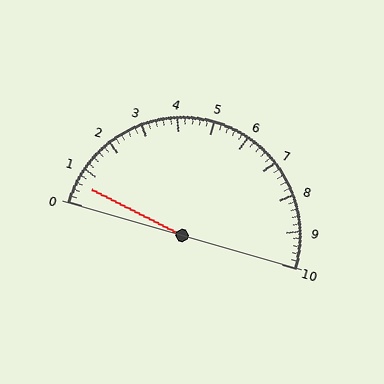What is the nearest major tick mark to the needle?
The nearest major tick mark is 1.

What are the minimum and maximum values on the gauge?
The gauge ranges from 0 to 10.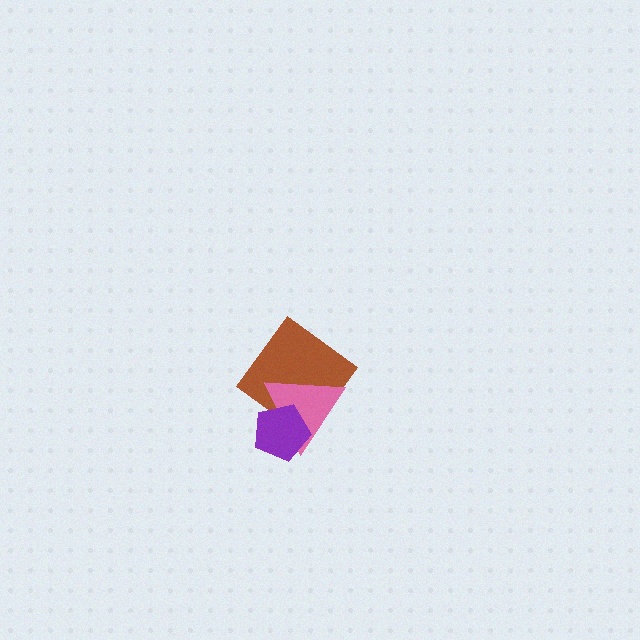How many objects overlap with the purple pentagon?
2 objects overlap with the purple pentagon.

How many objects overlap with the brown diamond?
2 objects overlap with the brown diamond.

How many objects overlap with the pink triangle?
2 objects overlap with the pink triangle.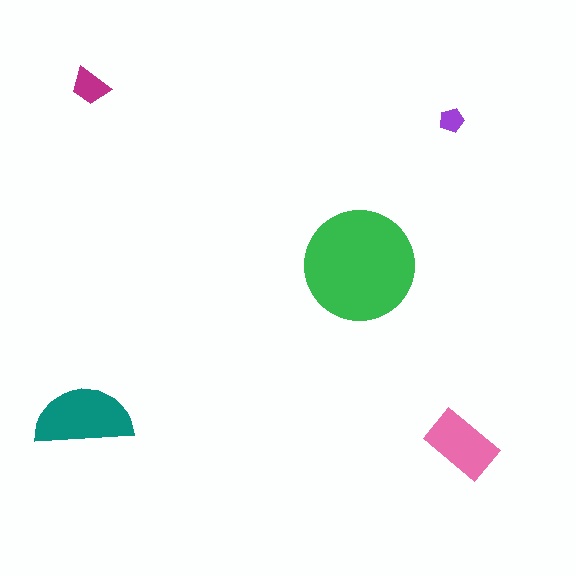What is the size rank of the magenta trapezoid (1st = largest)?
4th.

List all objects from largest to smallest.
The green circle, the teal semicircle, the pink rectangle, the magenta trapezoid, the purple pentagon.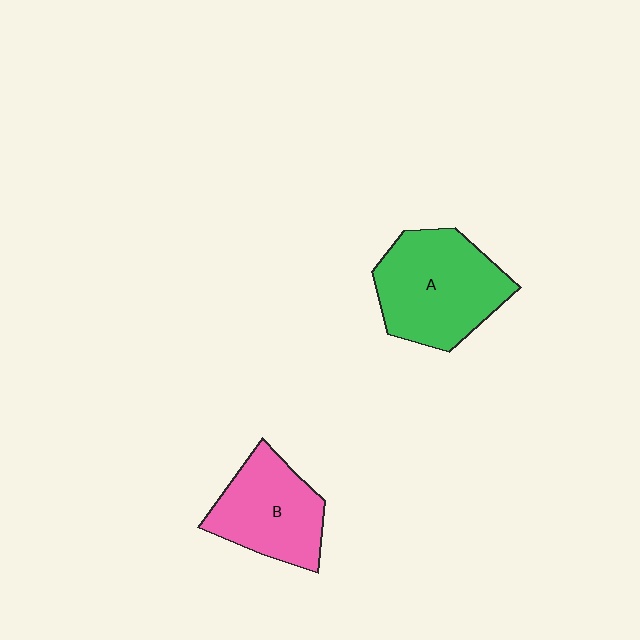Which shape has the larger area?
Shape A (green).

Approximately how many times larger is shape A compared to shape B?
Approximately 1.3 times.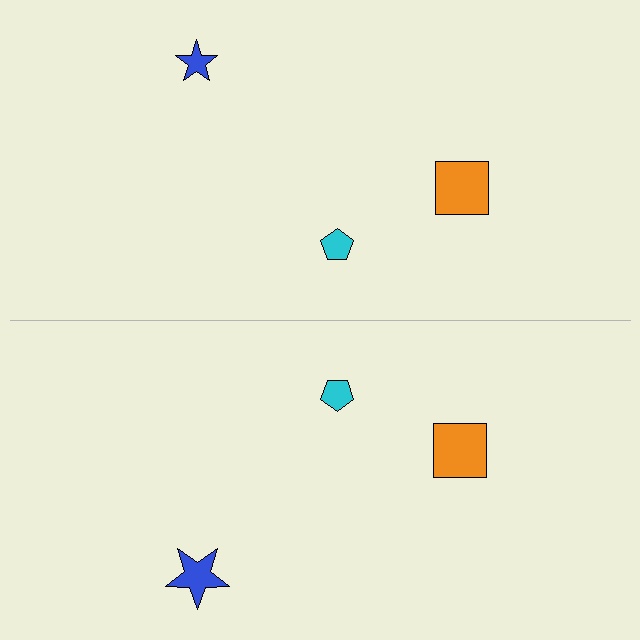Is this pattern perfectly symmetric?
No, the pattern is not perfectly symmetric. The blue star on the bottom side has a different size than its mirror counterpart.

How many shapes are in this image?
There are 6 shapes in this image.